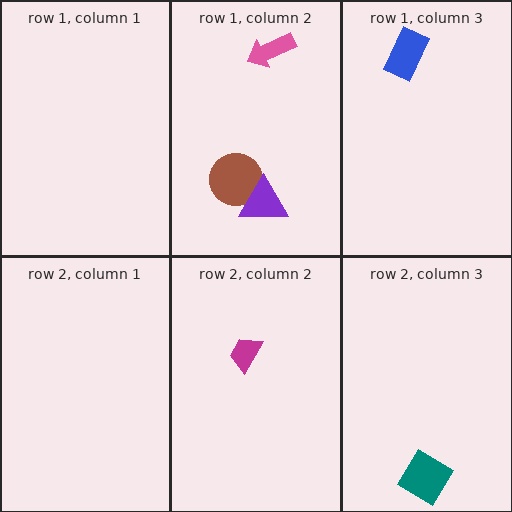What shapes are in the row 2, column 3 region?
The teal diamond.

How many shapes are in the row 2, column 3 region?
1.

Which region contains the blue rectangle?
The row 1, column 3 region.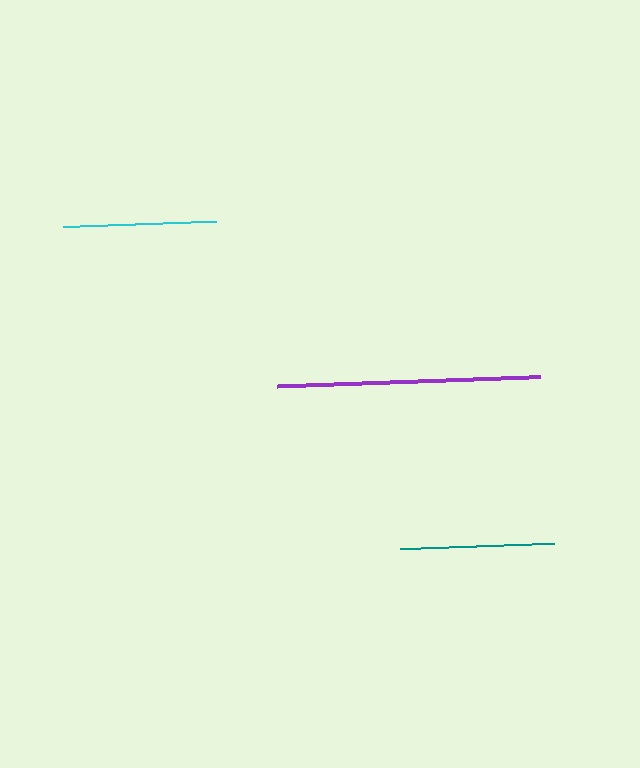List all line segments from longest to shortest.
From longest to shortest: purple, teal, cyan.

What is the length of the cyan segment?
The cyan segment is approximately 153 pixels long.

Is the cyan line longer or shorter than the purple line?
The purple line is longer than the cyan line.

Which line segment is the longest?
The purple line is the longest at approximately 263 pixels.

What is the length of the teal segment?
The teal segment is approximately 154 pixels long.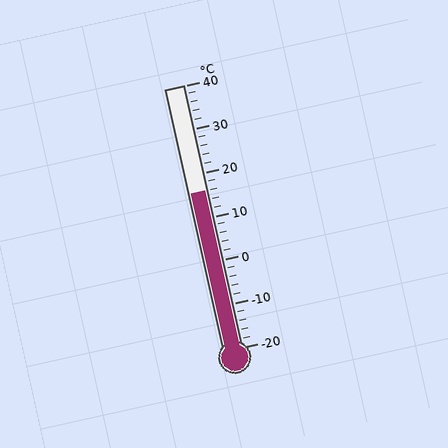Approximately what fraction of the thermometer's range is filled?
The thermometer is filled to approximately 60% of its range.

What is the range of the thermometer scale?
The thermometer scale ranges from -20°C to 40°C.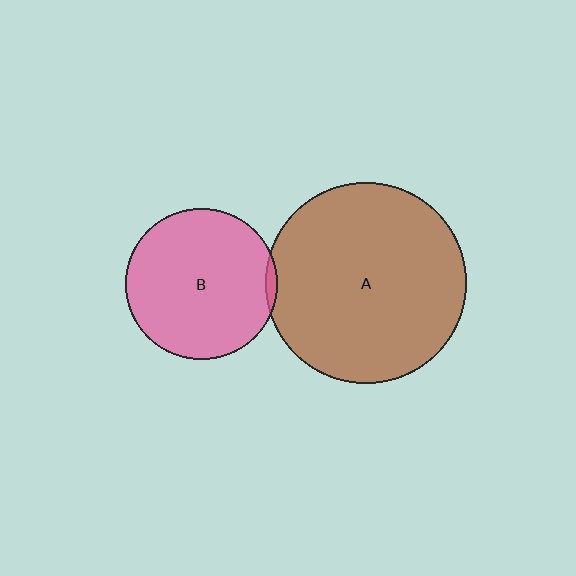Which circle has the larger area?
Circle A (brown).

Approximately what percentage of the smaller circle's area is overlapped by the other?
Approximately 5%.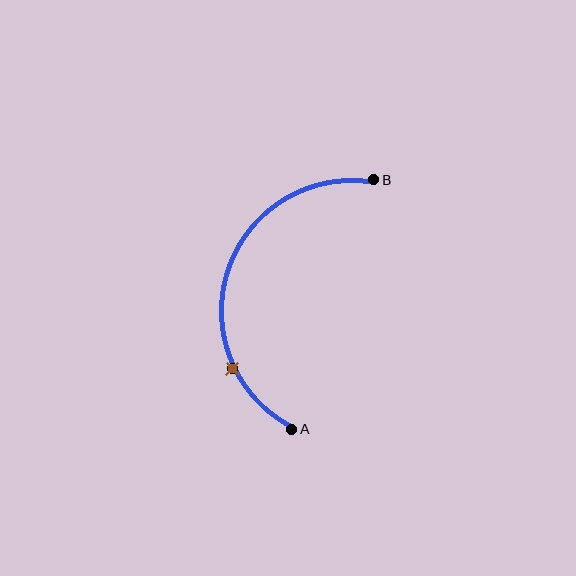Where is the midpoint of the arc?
The arc midpoint is the point on the curve farthest from the straight line joining A and B. It sits to the left of that line.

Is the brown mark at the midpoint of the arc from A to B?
No. The brown mark lies on the arc but is closer to endpoint A. The arc midpoint would be at the point on the curve equidistant along the arc from both A and B.